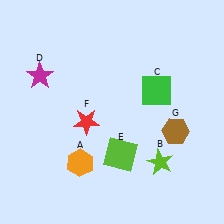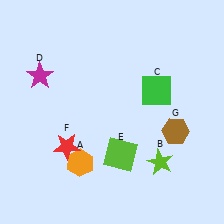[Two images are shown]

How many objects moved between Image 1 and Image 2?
1 object moved between the two images.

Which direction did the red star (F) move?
The red star (F) moved down.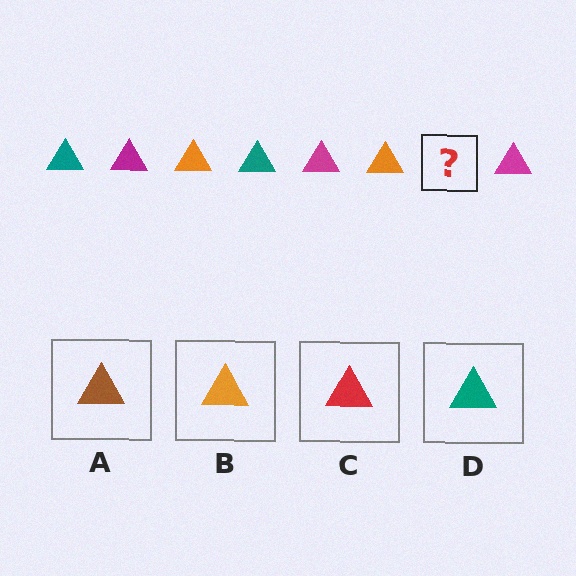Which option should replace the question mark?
Option D.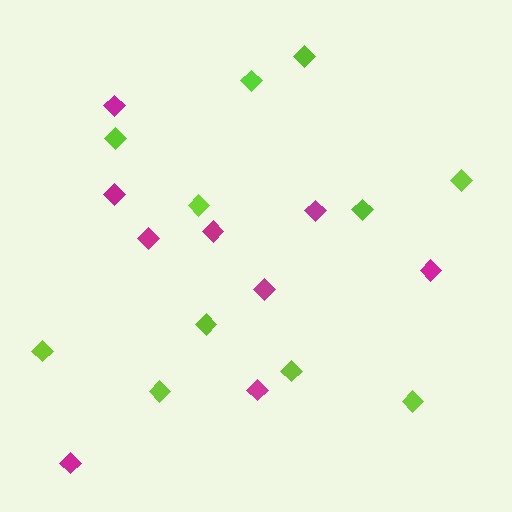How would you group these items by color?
There are 2 groups: one group of lime diamonds (11) and one group of magenta diamonds (9).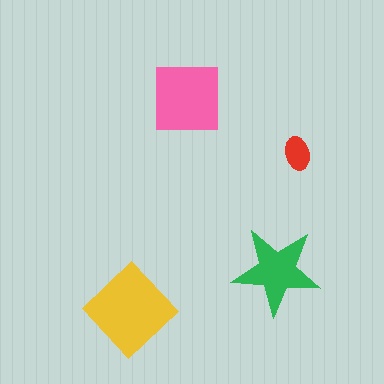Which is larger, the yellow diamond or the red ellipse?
The yellow diamond.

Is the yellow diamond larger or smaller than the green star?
Larger.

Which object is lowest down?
The yellow diamond is bottommost.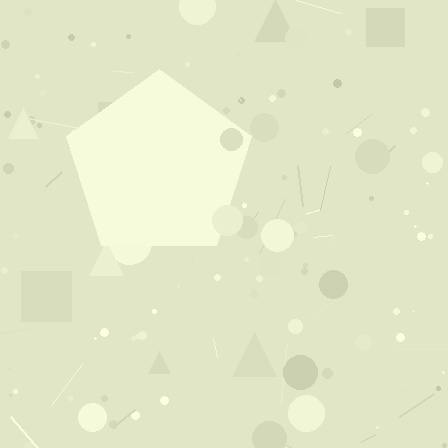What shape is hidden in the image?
A pentagon is hidden in the image.